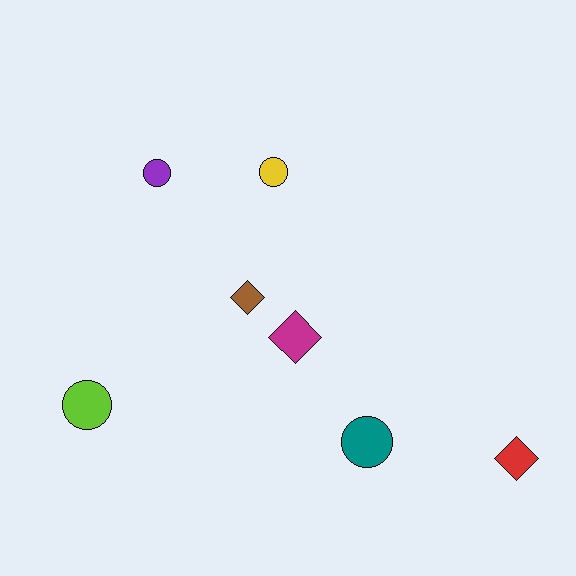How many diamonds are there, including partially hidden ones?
There are 3 diamonds.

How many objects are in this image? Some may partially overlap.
There are 7 objects.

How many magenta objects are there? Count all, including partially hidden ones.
There is 1 magenta object.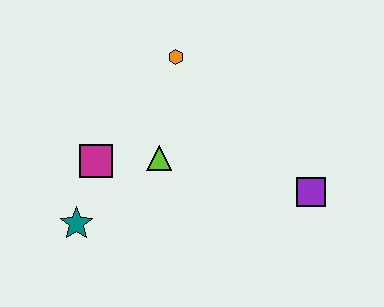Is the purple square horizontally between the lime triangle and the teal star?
No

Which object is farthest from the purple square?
The teal star is farthest from the purple square.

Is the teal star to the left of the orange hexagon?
Yes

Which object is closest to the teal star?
The magenta square is closest to the teal star.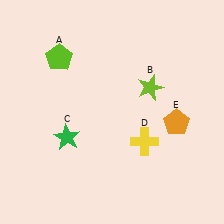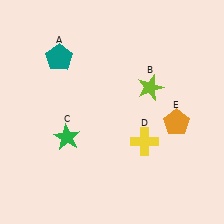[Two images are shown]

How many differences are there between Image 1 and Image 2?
There is 1 difference between the two images.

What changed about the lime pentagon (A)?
In Image 1, A is lime. In Image 2, it changed to teal.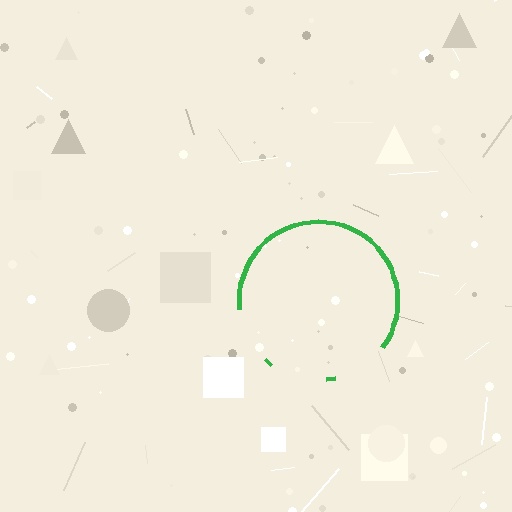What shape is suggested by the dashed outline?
The dashed outline suggests a circle.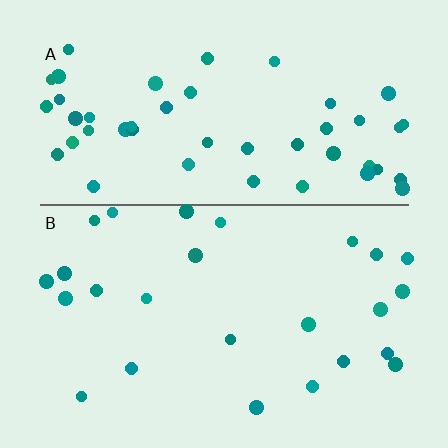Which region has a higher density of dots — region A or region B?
A (the top).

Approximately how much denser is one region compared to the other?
Approximately 1.9× — region A over region B.